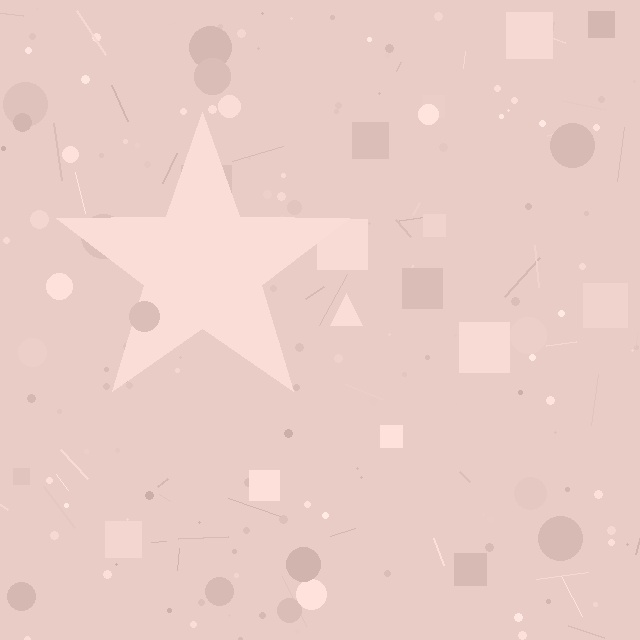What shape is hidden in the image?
A star is hidden in the image.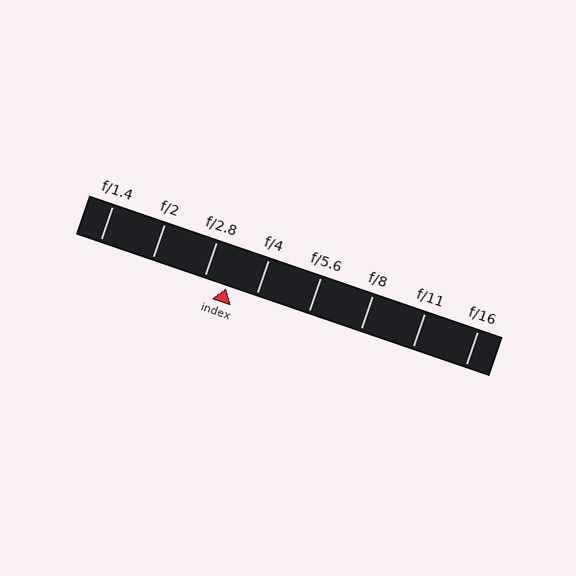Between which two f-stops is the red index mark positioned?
The index mark is between f/2.8 and f/4.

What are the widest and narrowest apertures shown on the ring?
The widest aperture shown is f/1.4 and the narrowest is f/16.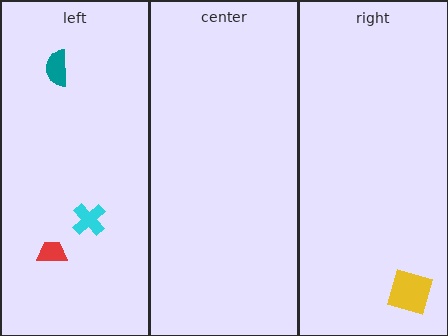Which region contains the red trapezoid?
The left region.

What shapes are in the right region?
The yellow square.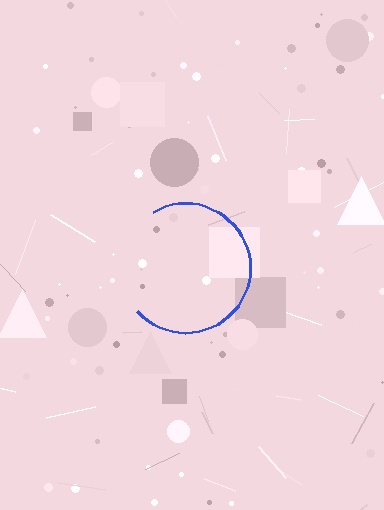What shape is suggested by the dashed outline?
The dashed outline suggests a circle.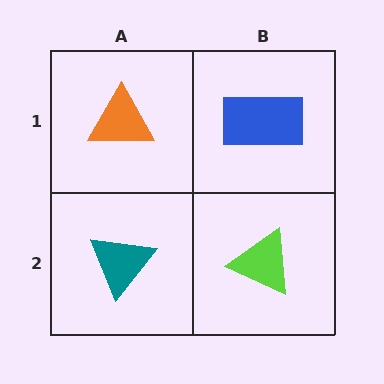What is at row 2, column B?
A lime triangle.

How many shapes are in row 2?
2 shapes.